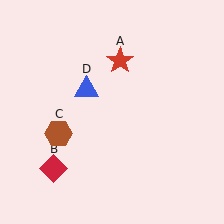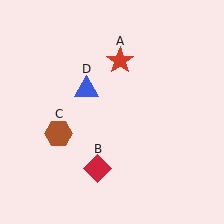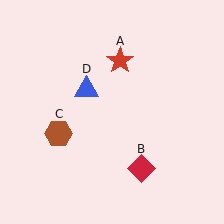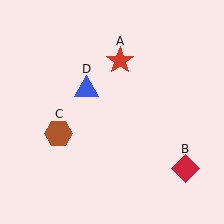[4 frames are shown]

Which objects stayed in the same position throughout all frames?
Red star (object A) and brown hexagon (object C) and blue triangle (object D) remained stationary.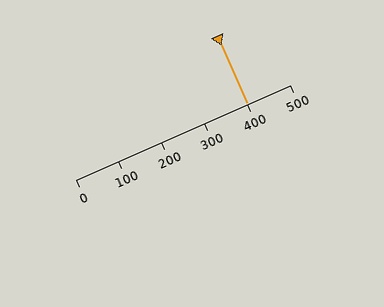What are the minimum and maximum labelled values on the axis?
The axis runs from 0 to 500.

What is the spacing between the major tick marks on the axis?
The major ticks are spaced 100 apart.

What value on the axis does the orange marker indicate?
The marker indicates approximately 400.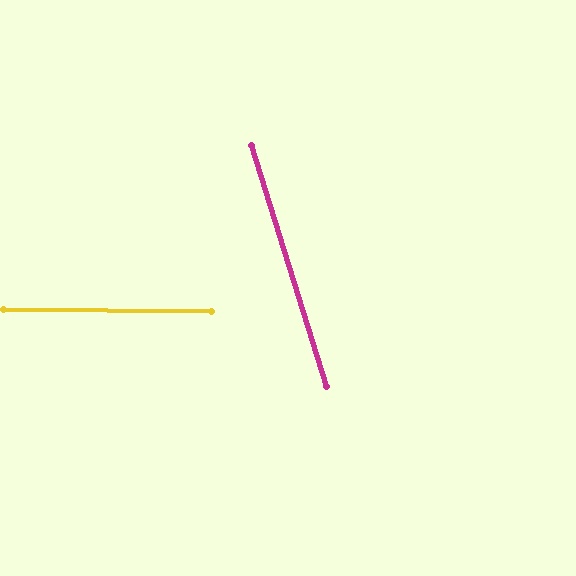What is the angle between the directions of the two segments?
Approximately 72 degrees.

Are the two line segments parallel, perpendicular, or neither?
Neither parallel nor perpendicular — they differ by about 72°.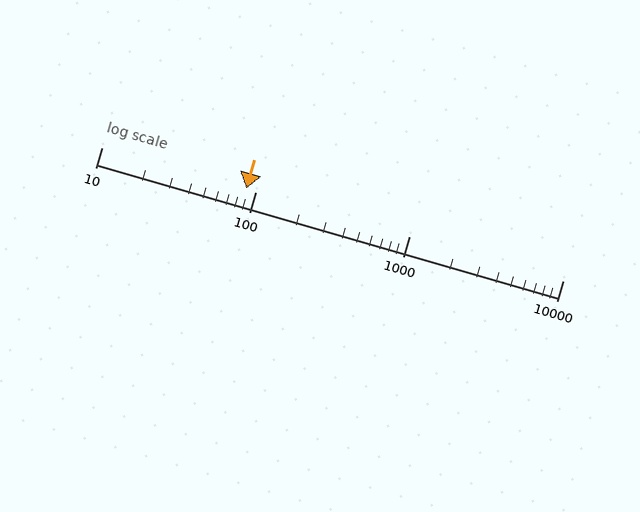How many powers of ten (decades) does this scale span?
The scale spans 3 decades, from 10 to 10000.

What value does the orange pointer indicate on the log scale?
The pointer indicates approximately 87.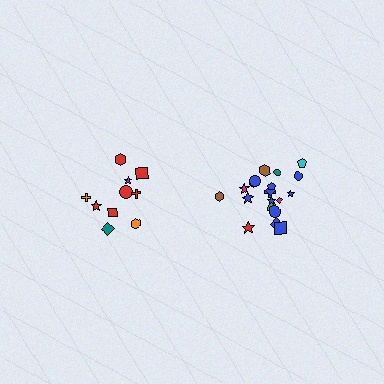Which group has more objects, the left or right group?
The right group.